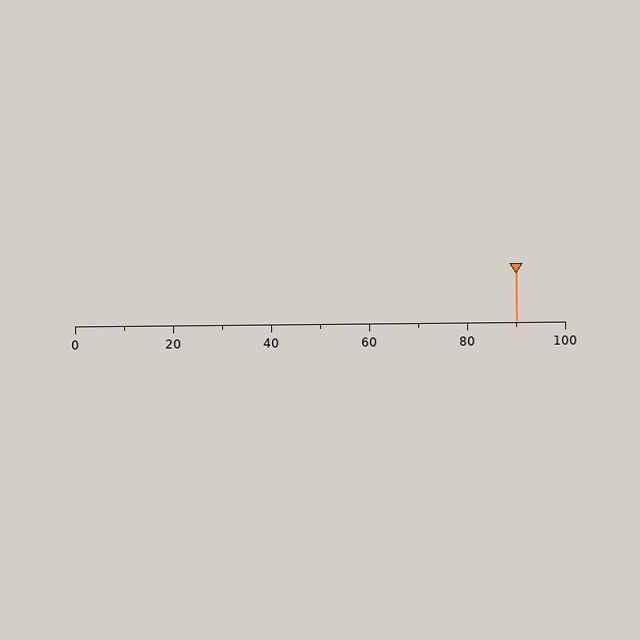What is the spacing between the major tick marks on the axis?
The major ticks are spaced 20 apart.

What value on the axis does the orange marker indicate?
The marker indicates approximately 90.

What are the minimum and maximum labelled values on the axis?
The axis runs from 0 to 100.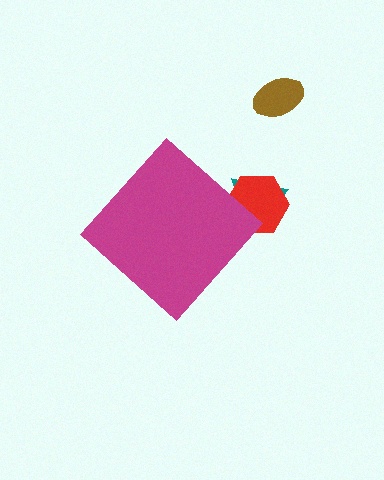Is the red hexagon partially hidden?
Yes, the red hexagon is partially hidden behind the magenta diamond.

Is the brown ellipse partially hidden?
No, the brown ellipse is fully visible.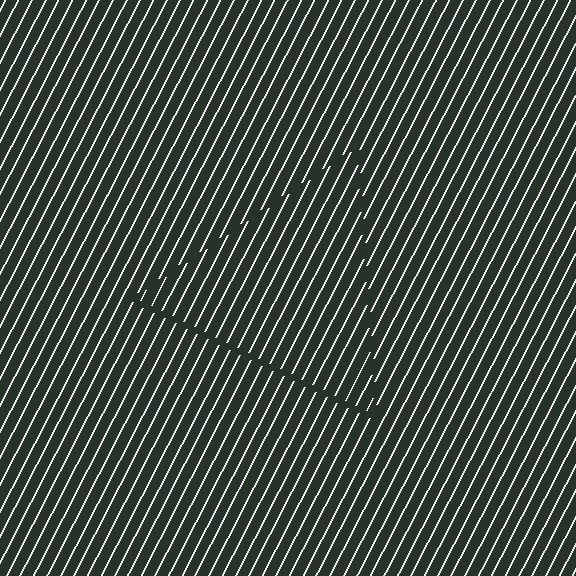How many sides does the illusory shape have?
3 sides — the line-ends trace a triangle.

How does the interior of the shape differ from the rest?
The interior of the shape contains the same grating, shifted by half a period — the contour is defined by the phase discontinuity where line-ends from the inner and outer gratings abut.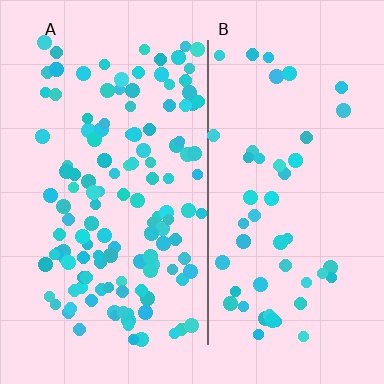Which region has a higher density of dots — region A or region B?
A (the left).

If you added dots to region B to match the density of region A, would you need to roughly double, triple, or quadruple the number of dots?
Approximately triple.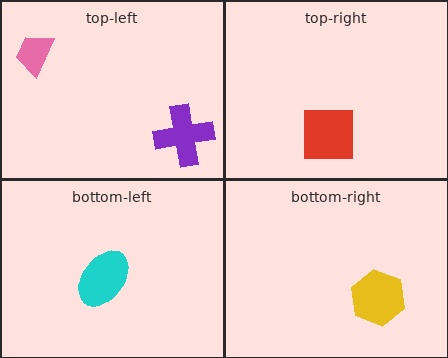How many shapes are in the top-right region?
1.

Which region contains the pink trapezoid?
The top-left region.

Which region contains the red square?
The top-right region.